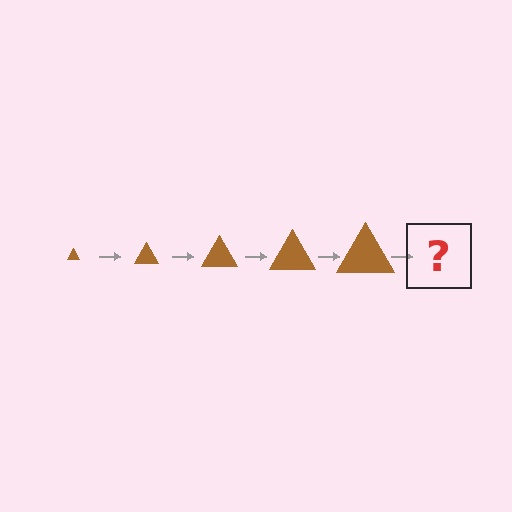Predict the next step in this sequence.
The next step is a brown triangle, larger than the previous one.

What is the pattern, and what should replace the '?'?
The pattern is that the triangle gets progressively larger each step. The '?' should be a brown triangle, larger than the previous one.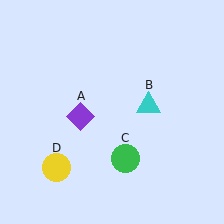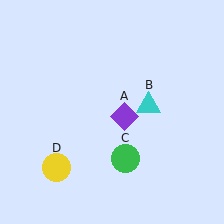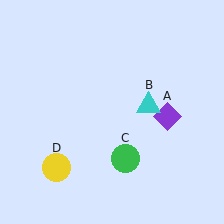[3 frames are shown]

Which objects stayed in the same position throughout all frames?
Cyan triangle (object B) and green circle (object C) and yellow circle (object D) remained stationary.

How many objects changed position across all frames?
1 object changed position: purple diamond (object A).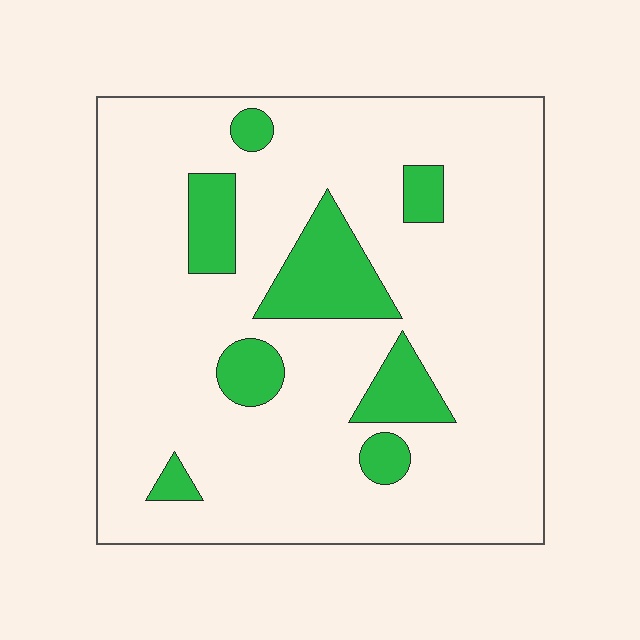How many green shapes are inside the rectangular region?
8.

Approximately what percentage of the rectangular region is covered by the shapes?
Approximately 15%.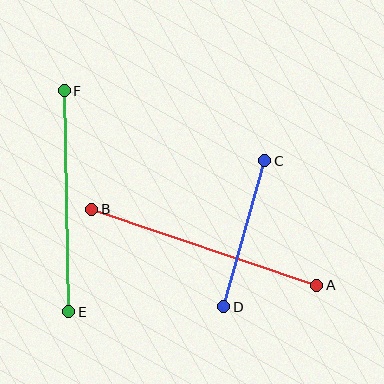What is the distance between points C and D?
The distance is approximately 152 pixels.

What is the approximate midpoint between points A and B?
The midpoint is at approximately (204, 247) pixels.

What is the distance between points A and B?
The distance is approximately 238 pixels.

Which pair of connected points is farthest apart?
Points A and B are farthest apart.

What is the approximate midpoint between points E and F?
The midpoint is at approximately (67, 201) pixels.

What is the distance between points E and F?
The distance is approximately 221 pixels.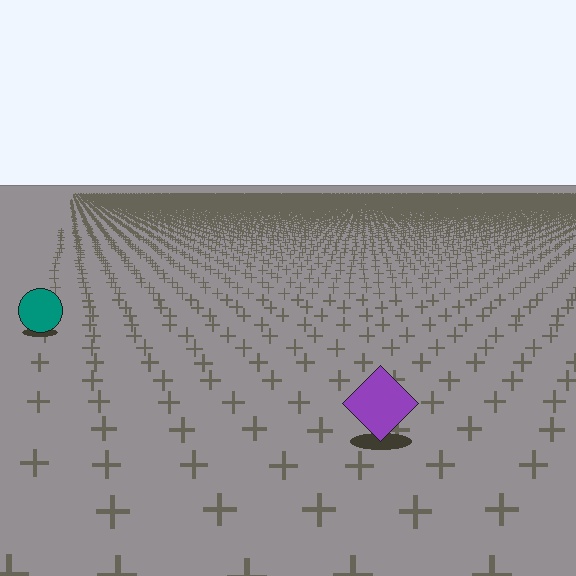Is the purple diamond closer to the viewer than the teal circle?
Yes. The purple diamond is closer — you can tell from the texture gradient: the ground texture is coarser near it.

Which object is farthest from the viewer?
The teal circle is farthest from the viewer. It appears smaller and the ground texture around it is denser.